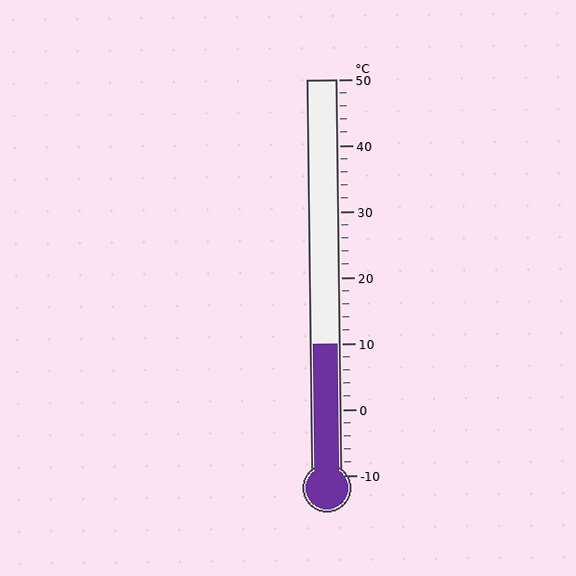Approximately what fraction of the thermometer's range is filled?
The thermometer is filled to approximately 35% of its range.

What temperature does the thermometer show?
The thermometer shows approximately 10°C.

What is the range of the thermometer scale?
The thermometer scale ranges from -10°C to 50°C.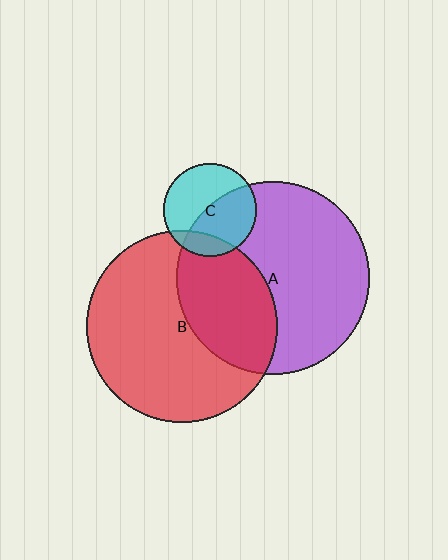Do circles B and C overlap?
Yes.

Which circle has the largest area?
Circle A (purple).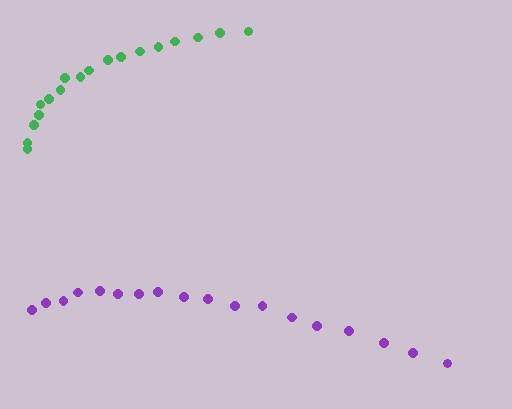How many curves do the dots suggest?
There are 2 distinct paths.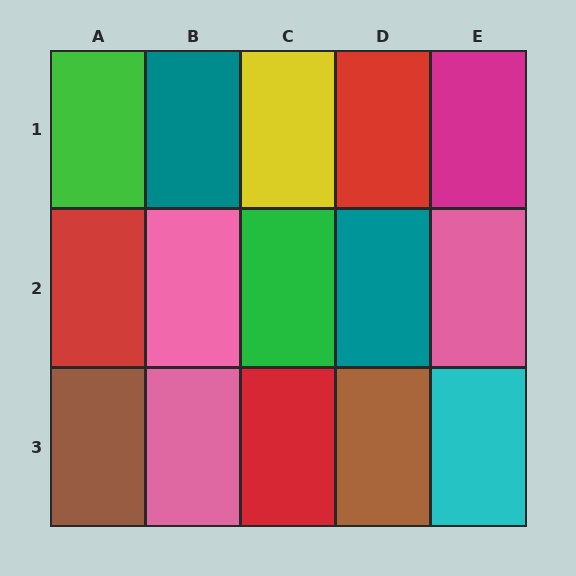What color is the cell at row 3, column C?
Red.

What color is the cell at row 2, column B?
Pink.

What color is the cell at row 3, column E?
Cyan.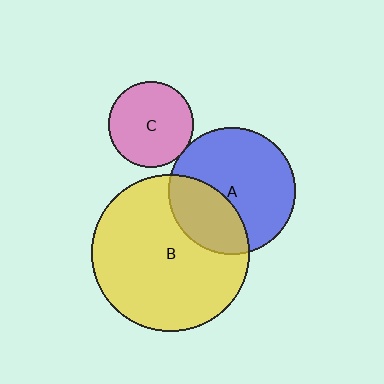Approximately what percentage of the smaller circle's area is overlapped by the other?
Approximately 35%.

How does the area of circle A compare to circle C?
Approximately 2.2 times.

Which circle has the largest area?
Circle B (yellow).